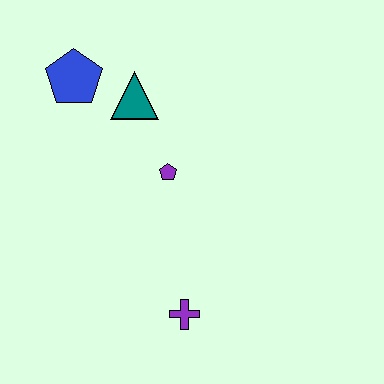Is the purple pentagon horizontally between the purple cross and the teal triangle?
Yes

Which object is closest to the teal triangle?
The blue pentagon is closest to the teal triangle.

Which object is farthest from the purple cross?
The blue pentagon is farthest from the purple cross.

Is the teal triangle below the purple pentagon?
No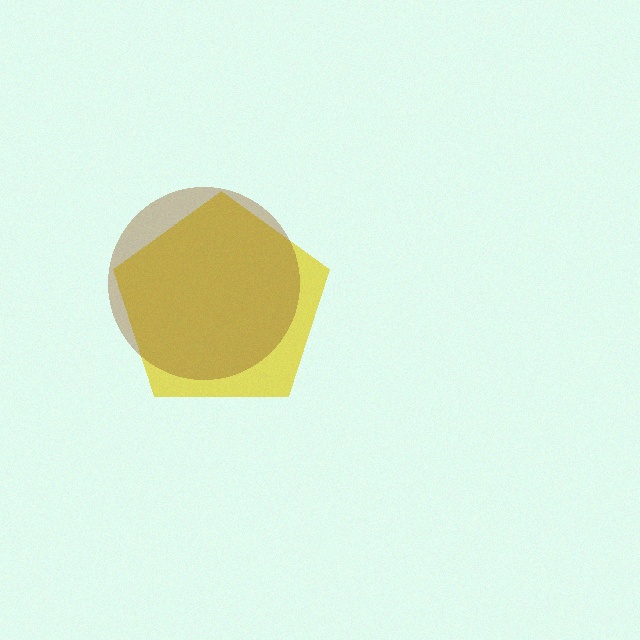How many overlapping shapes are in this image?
There are 2 overlapping shapes in the image.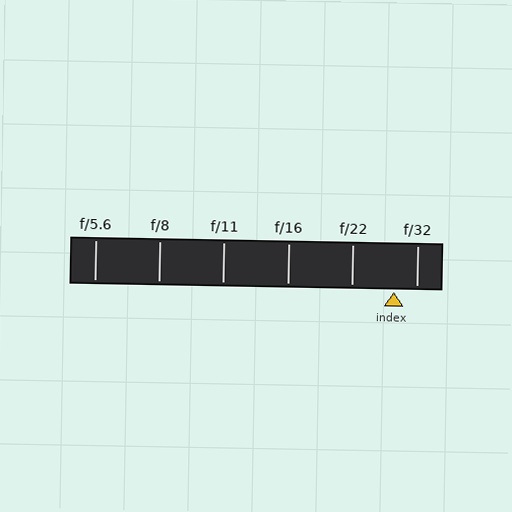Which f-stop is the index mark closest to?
The index mark is closest to f/32.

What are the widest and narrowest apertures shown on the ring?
The widest aperture shown is f/5.6 and the narrowest is f/32.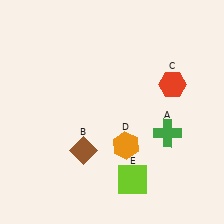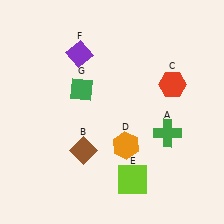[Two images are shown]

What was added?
A purple diamond (F), a green diamond (G) were added in Image 2.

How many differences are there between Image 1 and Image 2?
There are 2 differences between the two images.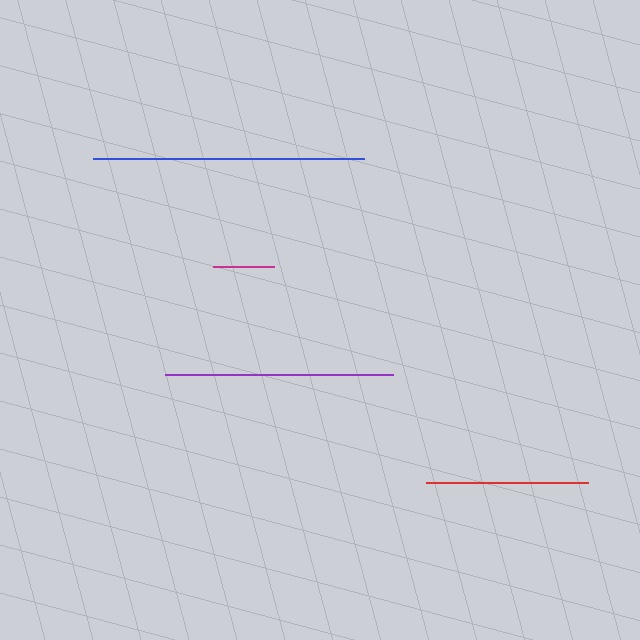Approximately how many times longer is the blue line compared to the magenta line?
The blue line is approximately 4.4 times the length of the magenta line.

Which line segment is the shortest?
The magenta line is the shortest at approximately 61 pixels.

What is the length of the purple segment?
The purple segment is approximately 228 pixels long.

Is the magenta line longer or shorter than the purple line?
The purple line is longer than the magenta line.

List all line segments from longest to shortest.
From longest to shortest: blue, purple, red, magenta.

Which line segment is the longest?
The blue line is the longest at approximately 271 pixels.